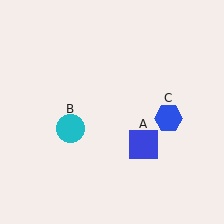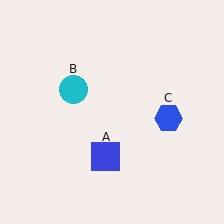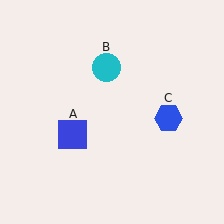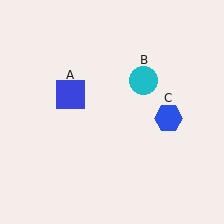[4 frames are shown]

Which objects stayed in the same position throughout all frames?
Blue hexagon (object C) remained stationary.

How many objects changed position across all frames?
2 objects changed position: blue square (object A), cyan circle (object B).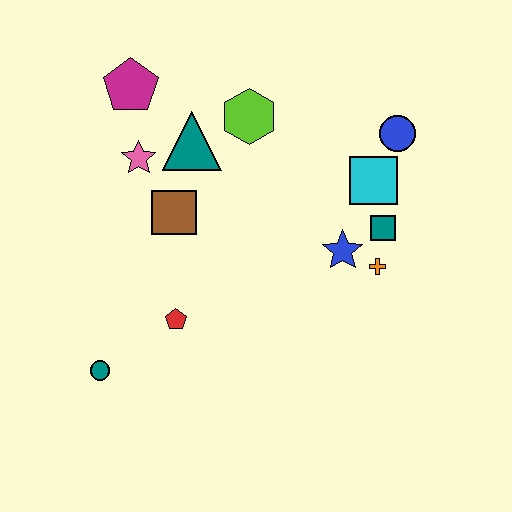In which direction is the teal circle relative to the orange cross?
The teal circle is to the left of the orange cross.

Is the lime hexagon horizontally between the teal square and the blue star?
No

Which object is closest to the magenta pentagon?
The pink star is closest to the magenta pentagon.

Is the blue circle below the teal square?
No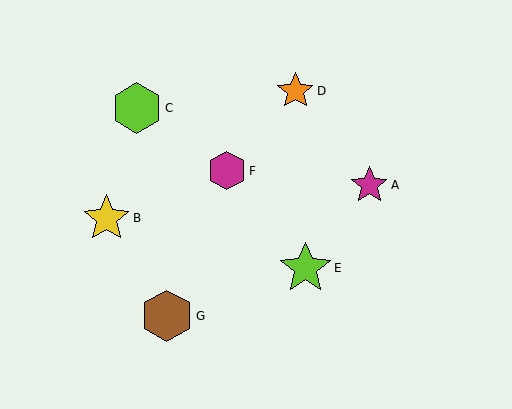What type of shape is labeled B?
Shape B is a yellow star.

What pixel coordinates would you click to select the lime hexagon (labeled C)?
Click at (137, 108) to select the lime hexagon C.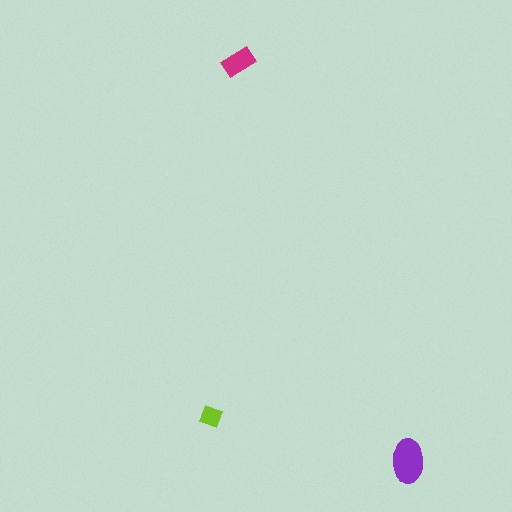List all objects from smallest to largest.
The lime diamond, the magenta rectangle, the purple ellipse.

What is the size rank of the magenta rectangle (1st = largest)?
2nd.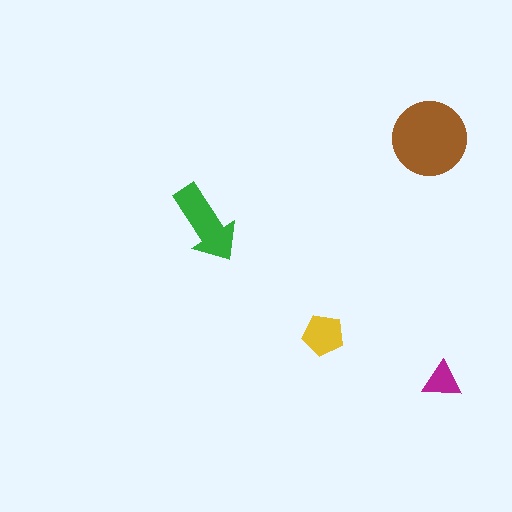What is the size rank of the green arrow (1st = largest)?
2nd.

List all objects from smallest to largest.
The magenta triangle, the yellow pentagon, the green arrow, the brown circle.